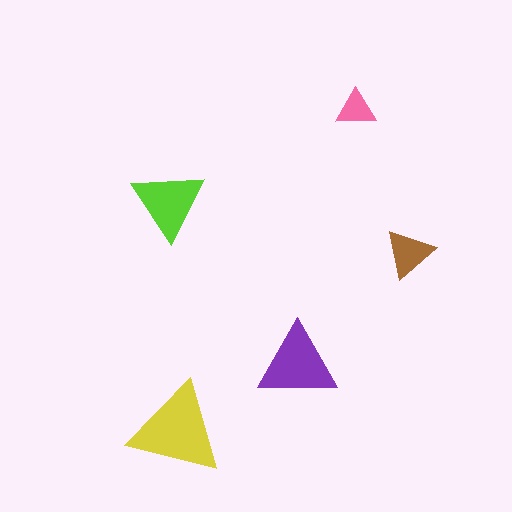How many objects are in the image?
There are 5 objects in the image.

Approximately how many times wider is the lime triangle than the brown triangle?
About 1.5 times wider.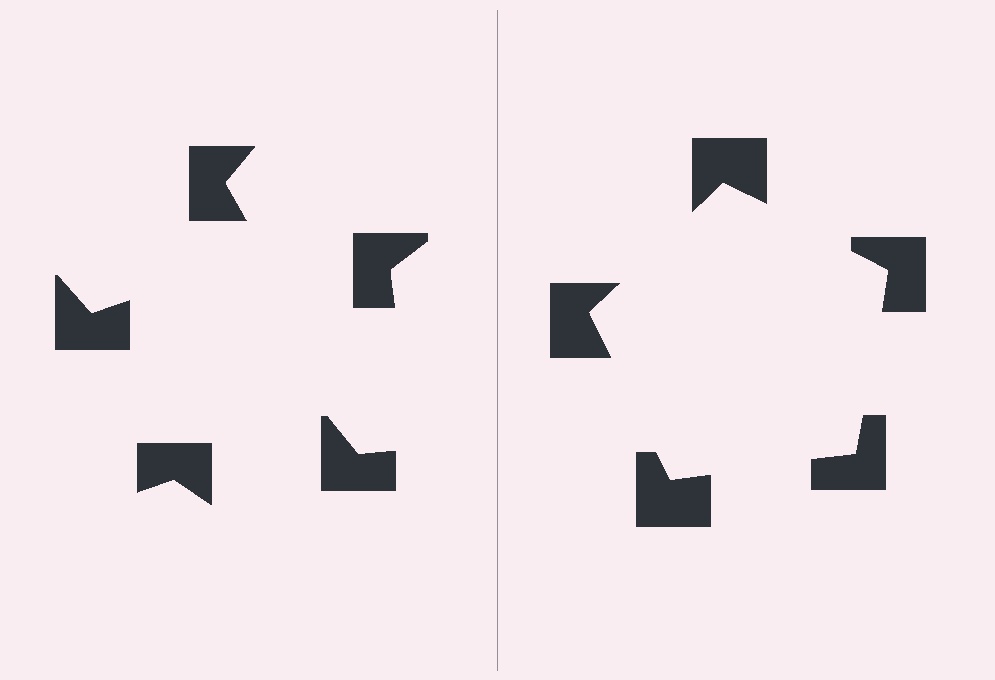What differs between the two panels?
The notched squares are positioned identically on both sides; only the wedge orientations differ. On the right they align to a pentagon; on the left they are misaligned.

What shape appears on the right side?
An illusory pentagon.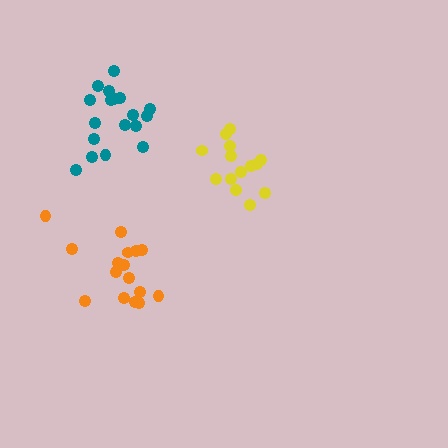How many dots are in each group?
Group 1: 16 dots, Group 2: 14 dots, Group 3: 18 dots (48 total).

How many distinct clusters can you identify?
There are 3 distinct clusters.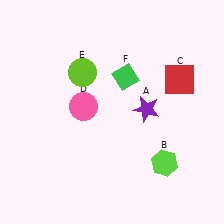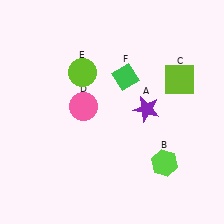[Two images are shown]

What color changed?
The square (C) changed from red in Image 1 to lime in Image 2.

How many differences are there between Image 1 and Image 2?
There is 1 difference between the two images.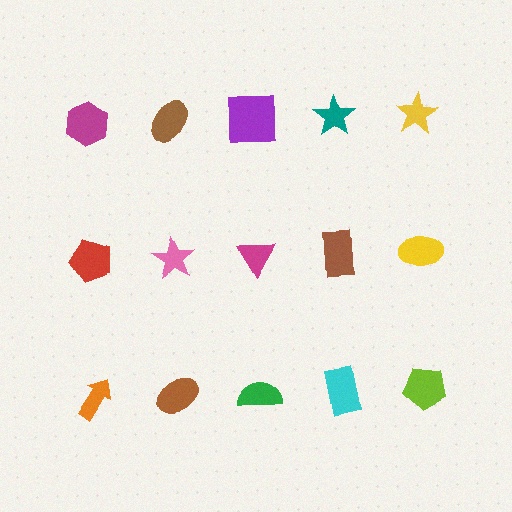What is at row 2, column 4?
A brown rectangle.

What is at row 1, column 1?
A magenta hexagon.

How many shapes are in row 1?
5 shapes.